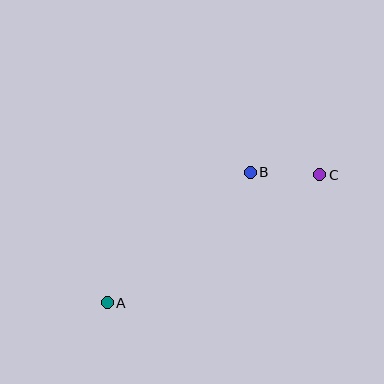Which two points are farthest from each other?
Points A and C are farthest from each other.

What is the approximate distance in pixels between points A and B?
The distance between A and B is approximately 193 pixels.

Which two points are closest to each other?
Points B and C are closest to each other.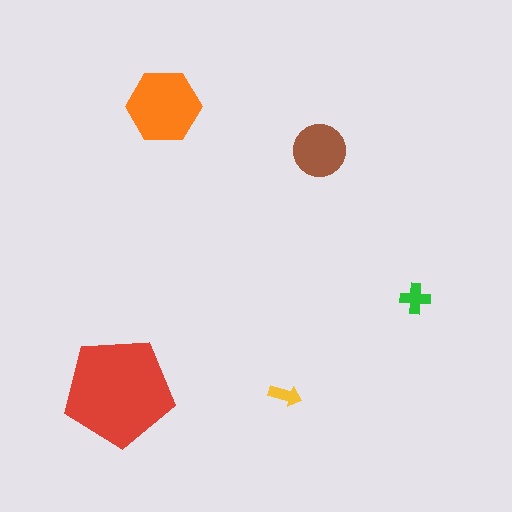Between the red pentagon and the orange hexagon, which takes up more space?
The red pentagon.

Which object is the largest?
The red pentagon.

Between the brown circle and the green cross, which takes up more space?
The brown circle.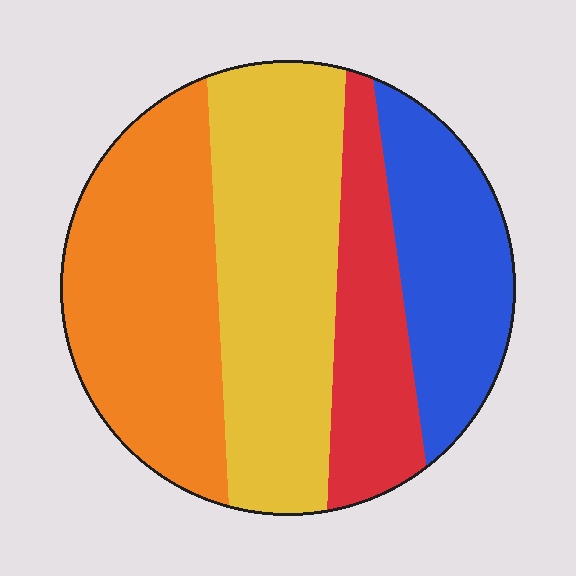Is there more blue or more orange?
Orange.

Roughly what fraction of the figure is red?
Red covers roughly 15% of the figure.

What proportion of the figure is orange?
Orange takes up between a quarter and a half of the figure.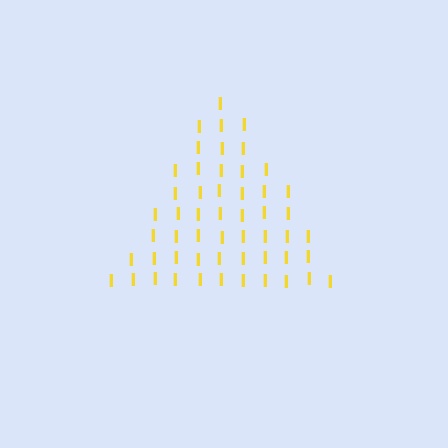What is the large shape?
The large shape is a triangle.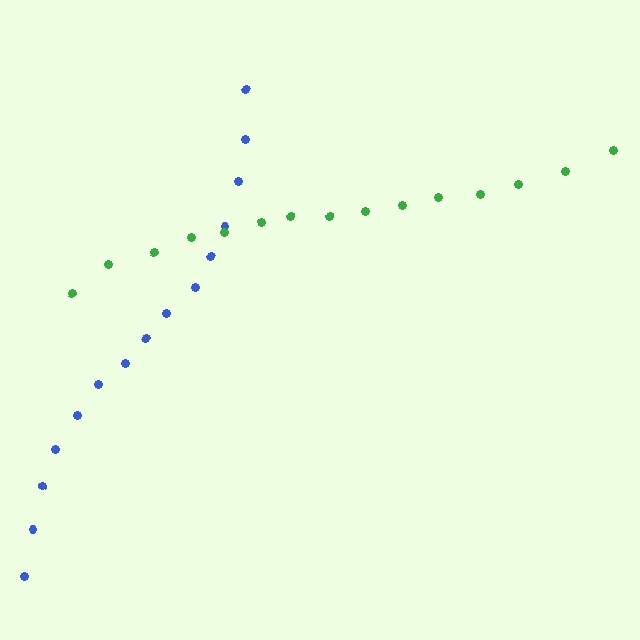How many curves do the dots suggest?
There are 2 distinct paths.